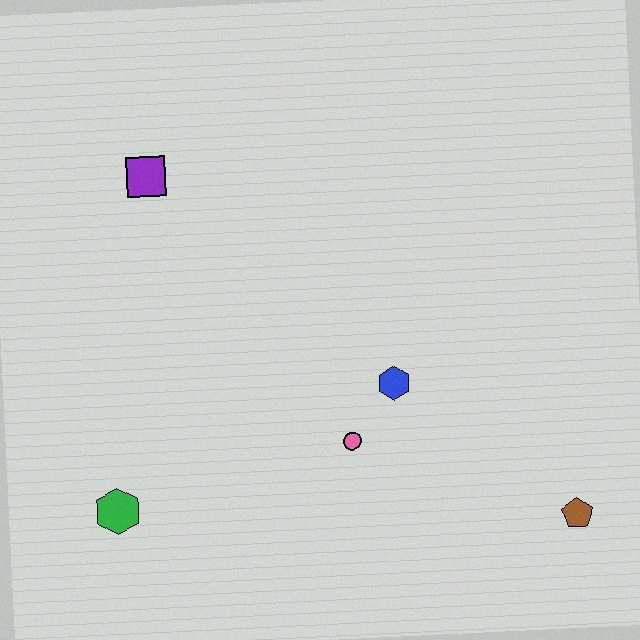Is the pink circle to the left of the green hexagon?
No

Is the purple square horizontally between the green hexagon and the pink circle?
Yes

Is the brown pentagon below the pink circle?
Yes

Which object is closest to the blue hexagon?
The pink circle is closest to the blue hexagon.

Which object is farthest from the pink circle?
The purple square is farthest from the pink circle.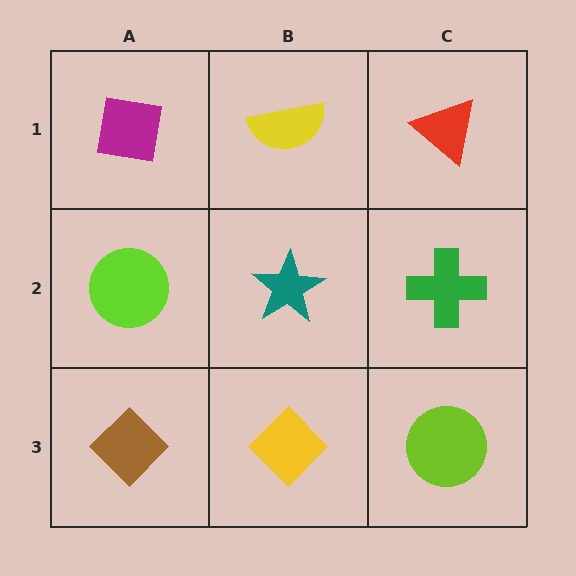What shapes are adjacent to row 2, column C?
A red triangle (row 1, column C), a lime circle (row 3, column C), a teal star (row 2, column B).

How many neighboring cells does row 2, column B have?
4.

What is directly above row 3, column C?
A green cross.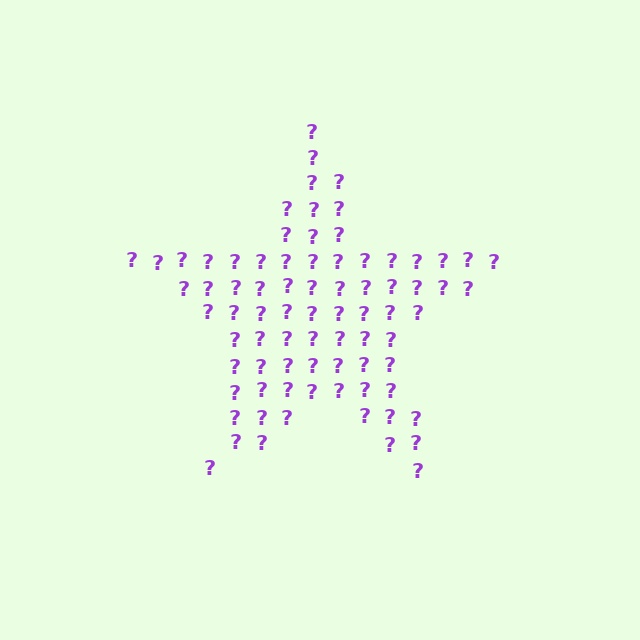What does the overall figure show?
The overall figure shows a star.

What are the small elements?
The small elements are question marks.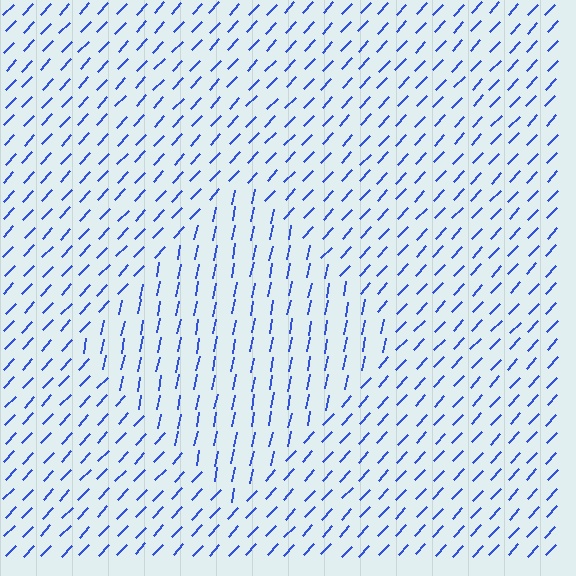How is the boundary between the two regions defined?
The boundary is defined purely by a change in line orientation (approximately 32 degrees difference). All lines are the same color and thickness.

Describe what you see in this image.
The image is filled with small blue line segments. A diamond region in the image has lines oriented differently from the surrounding lines, creating a visible texture boundary.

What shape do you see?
I see a diamond.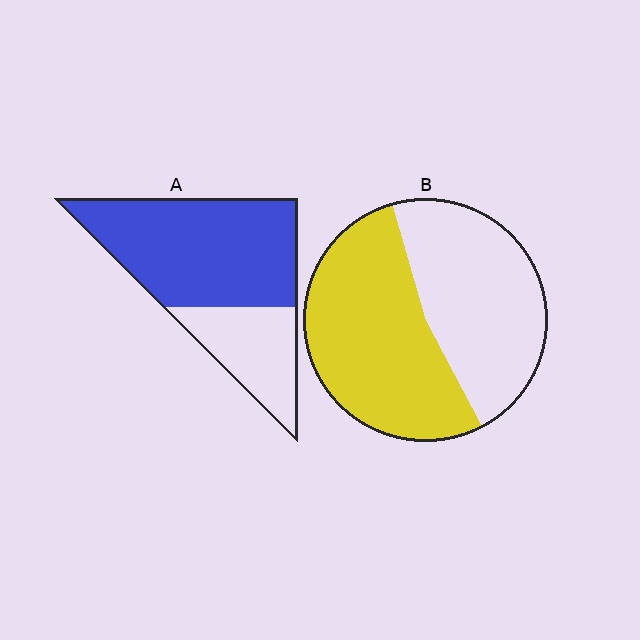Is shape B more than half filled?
Roughly half.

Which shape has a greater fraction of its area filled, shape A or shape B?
Shape A.